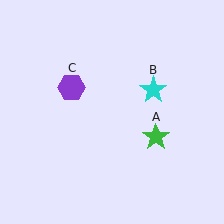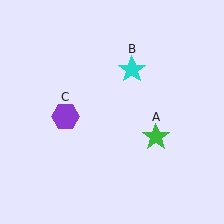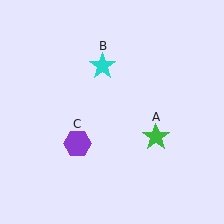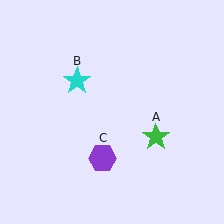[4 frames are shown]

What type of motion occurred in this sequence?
The cyan star (object B), purple hexagon (object C) rotated counterclockwise around the center of the scene.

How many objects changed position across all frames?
2 objects changed position: cyan star (object B), purple hexagon (object C).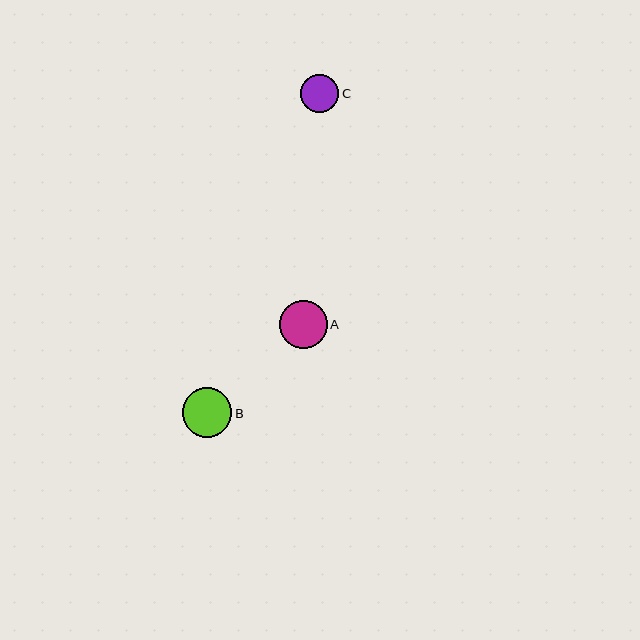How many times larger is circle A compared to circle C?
Circle A is approximately 1.3 times the size of circle C.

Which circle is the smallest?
Circle C is the smallest with a size of approximately 38 pixels.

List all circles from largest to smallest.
From largest to smallest: B, A, C.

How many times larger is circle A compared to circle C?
Circle A is approximately 1.3 times the size of circle C.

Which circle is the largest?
Circle B is the largest with a size of approximately 49 pixels.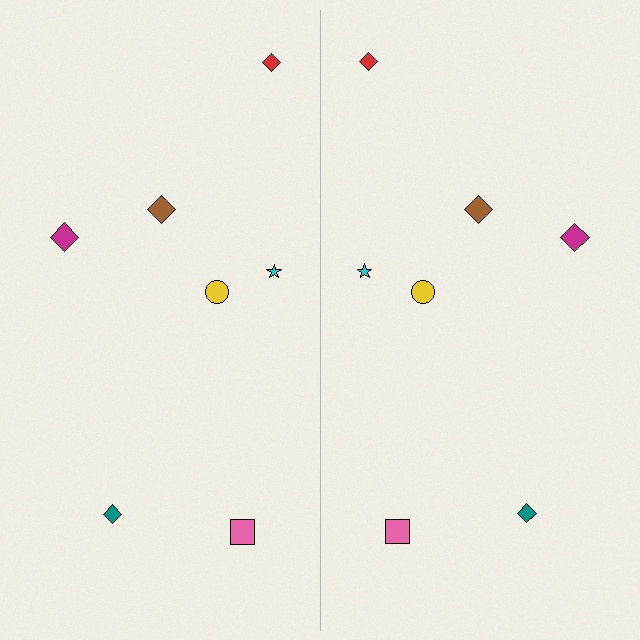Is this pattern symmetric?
Yes, this pattern has bilateral (reflection) symmetry.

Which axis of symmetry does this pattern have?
The pattern has a vertical axis of symmetry running through the center of the image.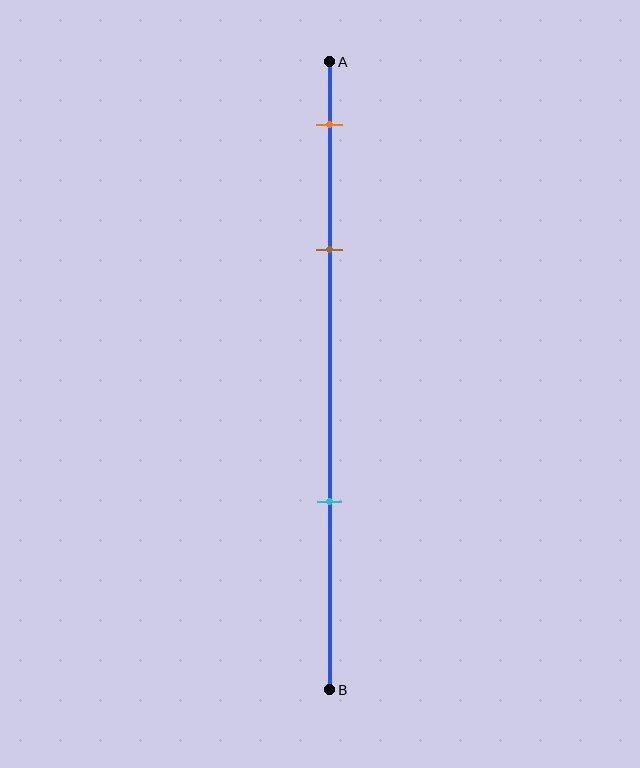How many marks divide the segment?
There are 3 marks dividing the segment.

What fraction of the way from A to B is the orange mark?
The orange mark is approximately 10% (0.1) of the way from A to B.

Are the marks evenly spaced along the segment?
No, the marks are not evenly spaced.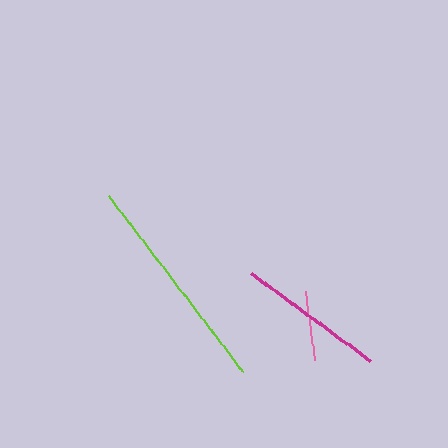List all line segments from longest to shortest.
From longest to shortest: lime, magenta, pink.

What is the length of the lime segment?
The lime segment is approximately 222 pixels long.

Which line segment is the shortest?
The pink line is the shortest at approximately 69 pixels.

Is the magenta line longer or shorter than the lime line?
The lime line is longer than the magenta line.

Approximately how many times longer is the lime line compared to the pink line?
The lime line is approximately 3.2 times the length of the pink line.